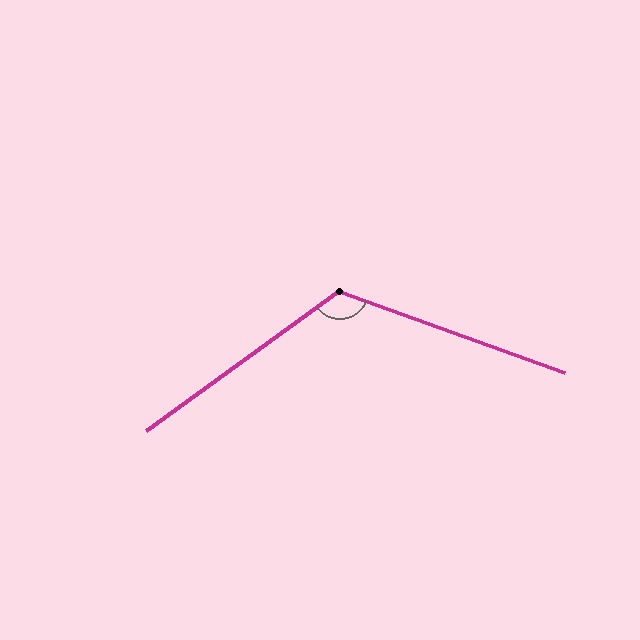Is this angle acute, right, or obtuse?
It is obtuse.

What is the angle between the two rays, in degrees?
Approximately 124 degrees.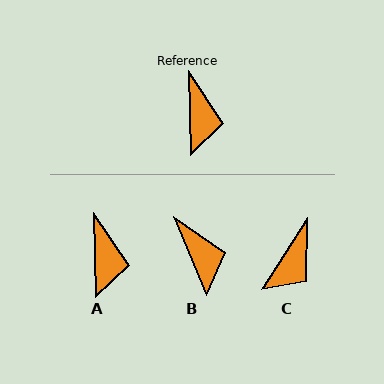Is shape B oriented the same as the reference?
No, it is off by about 21 degrees.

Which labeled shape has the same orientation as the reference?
A.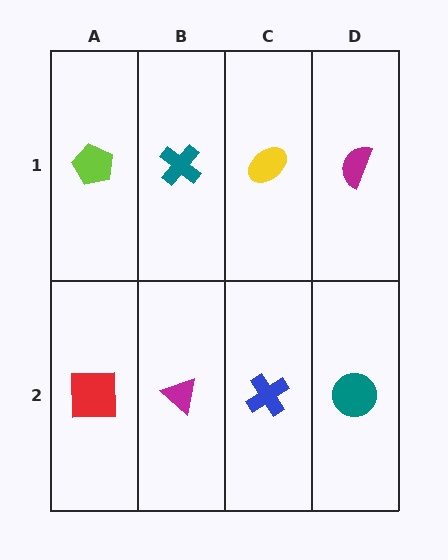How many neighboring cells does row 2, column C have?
3.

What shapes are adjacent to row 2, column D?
A magenta semicircle (row 1, column D), a blue cross (row 2, column C).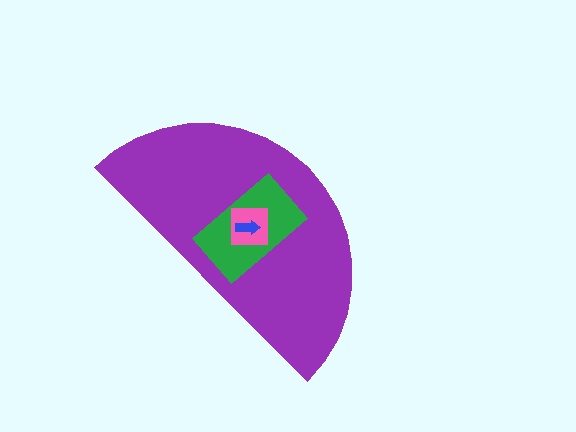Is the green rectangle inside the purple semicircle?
Yes.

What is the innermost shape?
The blue arrow.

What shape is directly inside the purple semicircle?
The green rectangle.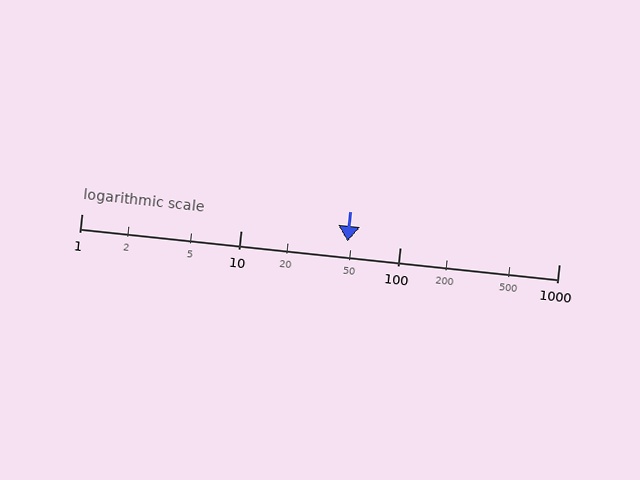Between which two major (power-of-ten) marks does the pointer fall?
The pointer is between 10 and 100.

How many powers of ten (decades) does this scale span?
The scale spans 3 decades, from 1 to 1000.